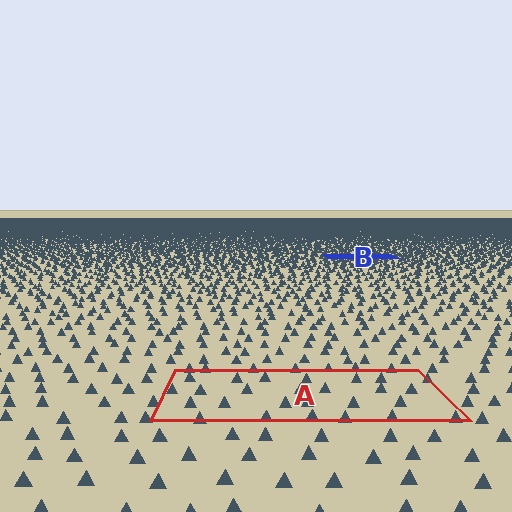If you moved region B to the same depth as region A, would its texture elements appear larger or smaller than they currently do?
They would appear larger. At a closer depth, the same texture elements are projected at a bigger on-screen size.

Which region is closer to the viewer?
Region A is closer. The texture elements there are larger and more spread out.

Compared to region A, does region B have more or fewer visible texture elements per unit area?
Region B has more texture elements per unit area — they are packed more densely because it is farther away.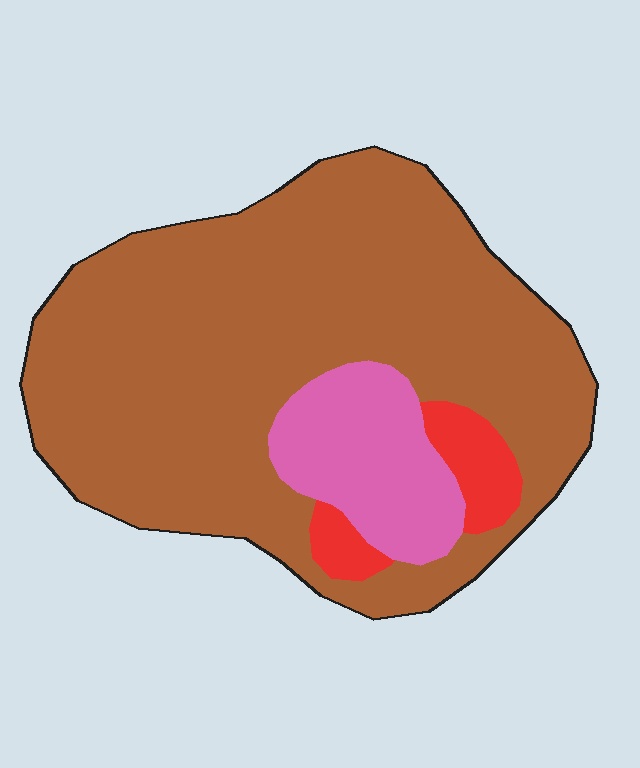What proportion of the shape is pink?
Pink takes up less than a quarter of the shape.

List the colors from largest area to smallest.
From largest to smallest: brown, pink, red.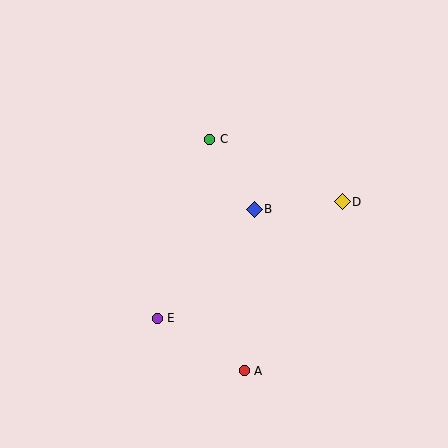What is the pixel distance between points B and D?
The distance between B and D is 88 pixels.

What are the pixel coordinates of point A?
Point A is at (244, 371).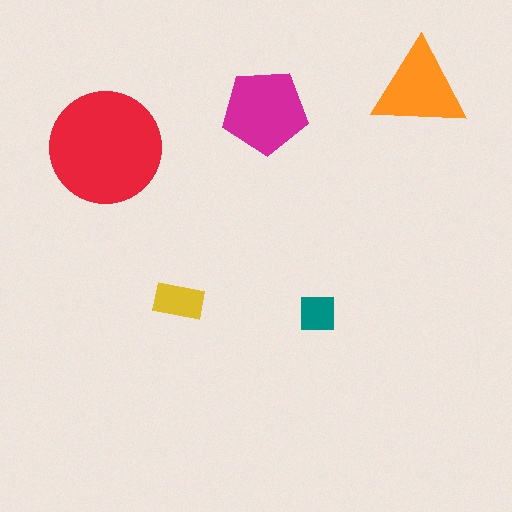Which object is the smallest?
The teal square.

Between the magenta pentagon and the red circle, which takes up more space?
The red circle.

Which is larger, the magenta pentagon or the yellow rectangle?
The magenta pentagon.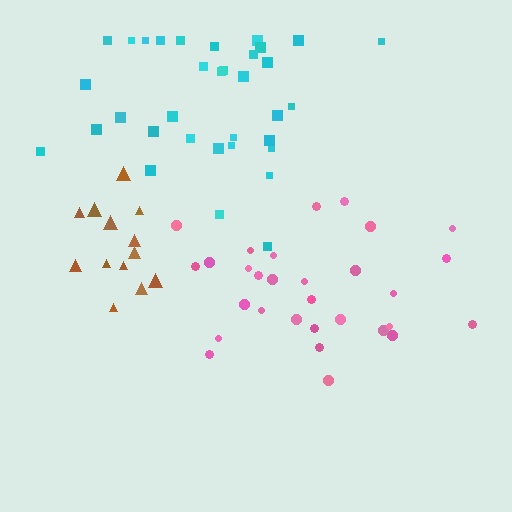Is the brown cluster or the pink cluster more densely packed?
Brown.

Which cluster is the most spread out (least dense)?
Cyan.